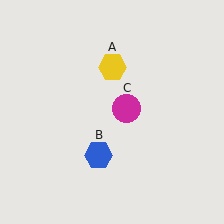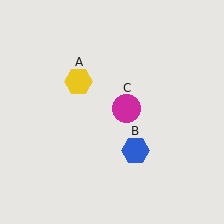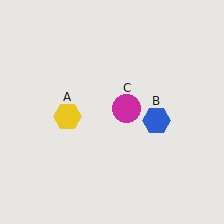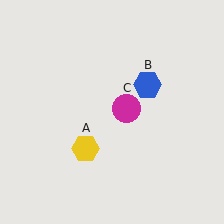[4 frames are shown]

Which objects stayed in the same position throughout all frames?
Magenta circle (object C) remained stationary.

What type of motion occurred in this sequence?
The yellow hexagon (object A), blue hexagon (object B) rotated counterclockwise around the center of the scene.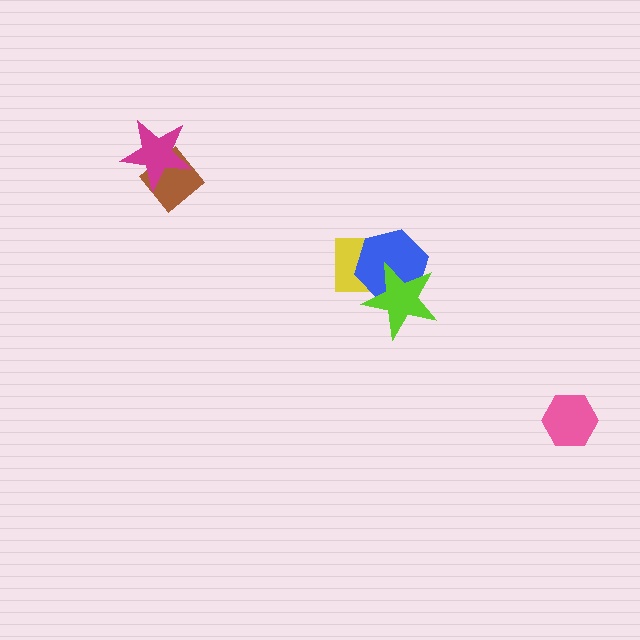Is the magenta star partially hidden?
No, no other shape covers it.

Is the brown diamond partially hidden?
Yes, it is partially covered by another shape.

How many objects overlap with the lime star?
2 objects overlap with the lime star.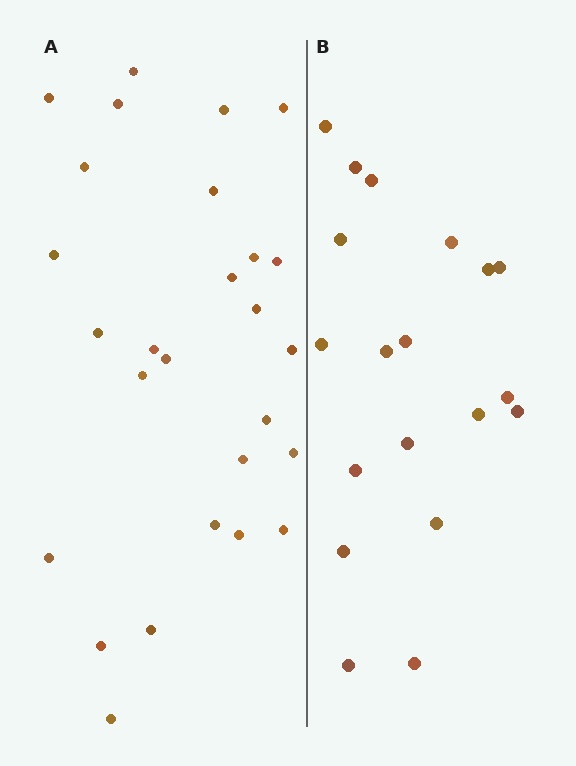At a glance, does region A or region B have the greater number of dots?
Region A (the left region) has more dots.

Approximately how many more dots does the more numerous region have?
Region A has roughly 8 or so more dots than region B.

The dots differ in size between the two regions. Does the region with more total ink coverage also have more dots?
No. Region B has more total ink coverage because its dots are larger, but region A actually contains more individual dots. Total area can be misleading — the number of items is what matters here.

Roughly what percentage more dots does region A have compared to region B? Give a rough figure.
About 40% more.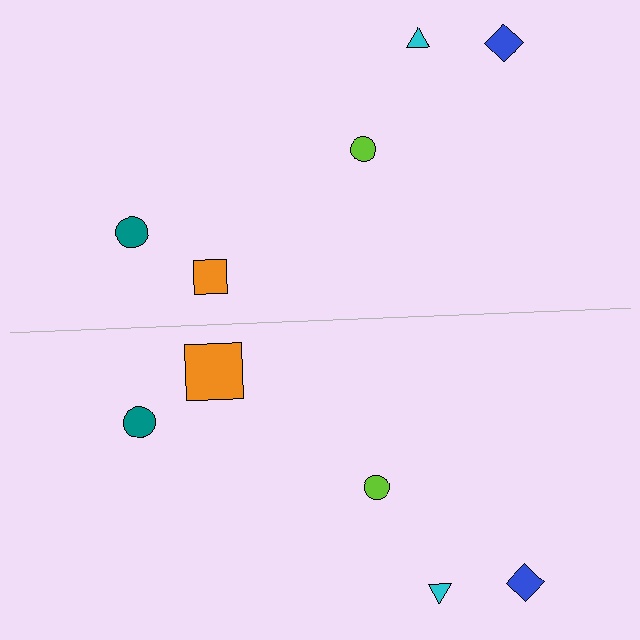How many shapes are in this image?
There are 10 shapes in this image.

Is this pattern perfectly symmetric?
No, the pattern is not perfectly symmetric. The orange square on the bottom side has a different size than its mirror counterpart.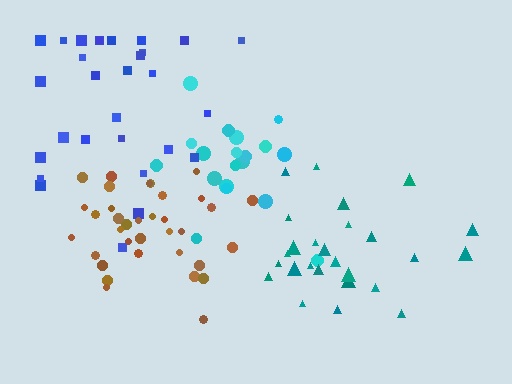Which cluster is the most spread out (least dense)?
Blue.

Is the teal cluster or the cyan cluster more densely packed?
Cyan.